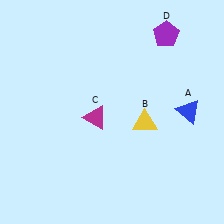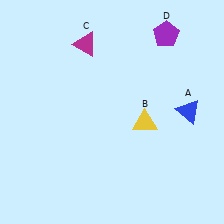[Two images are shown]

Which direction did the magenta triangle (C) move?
The magenta triangle (C) moved up.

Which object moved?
The magenta triangle (C) moved up.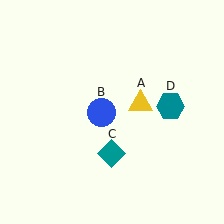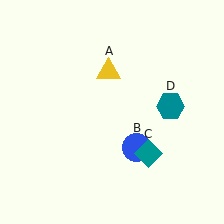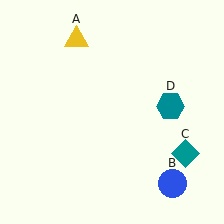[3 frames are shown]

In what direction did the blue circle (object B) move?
The blue circle (object B) moved down and to the right.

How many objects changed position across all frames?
3 objects changed position: yellow triangle (object A), blue circle (object B), teal diamond (object C).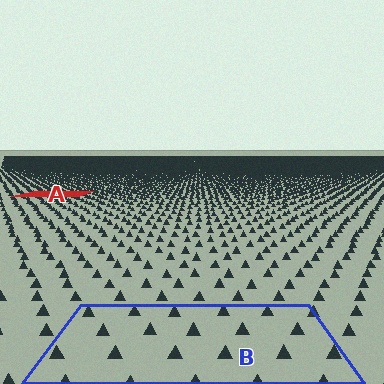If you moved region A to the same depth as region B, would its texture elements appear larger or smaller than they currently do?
They would appear larger. At a closer depth, the same texture elements are projected at a bigger on-screen size.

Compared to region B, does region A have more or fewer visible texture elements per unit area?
Region A has more texture elements per unit area — they are packed more densely because it is farther away.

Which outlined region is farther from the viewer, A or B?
Region A is farther from the viewer — the texture elements inside it appear smaller and more densely packed.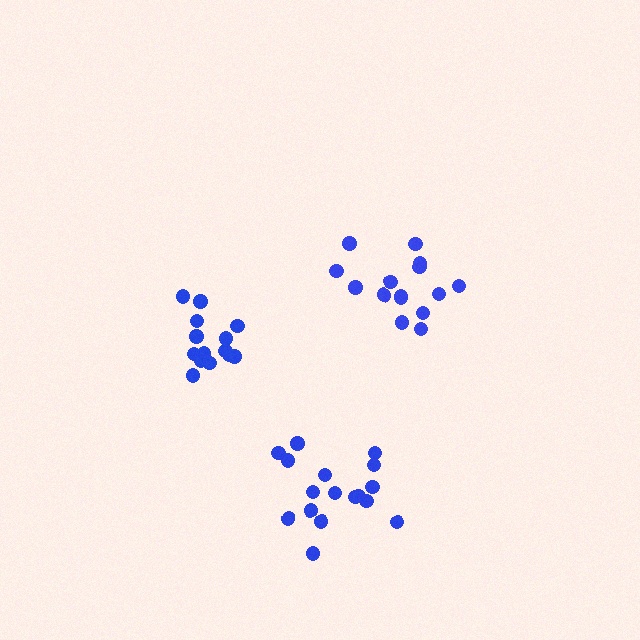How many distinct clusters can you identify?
There are 3 distinct clusters.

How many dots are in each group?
Group 1: 15 dots, Group 2: 17 dots, Group 3: 15 dots (47 total).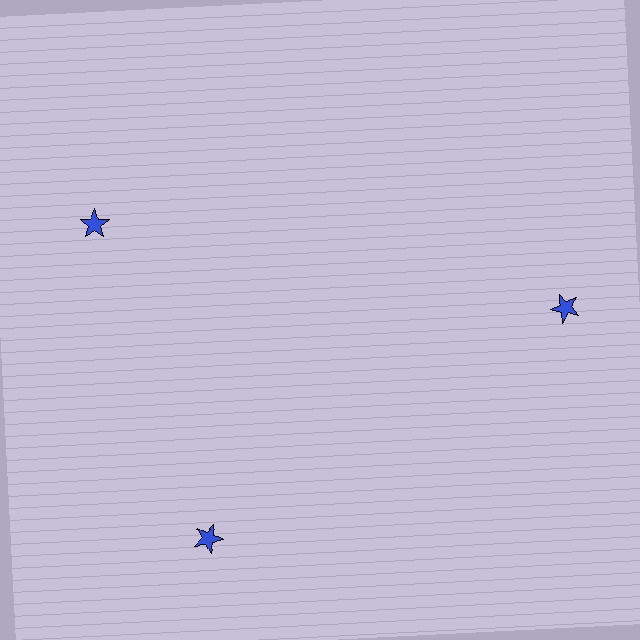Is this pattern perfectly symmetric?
No. The 3 blue stars are arranged in a ring, but one element near the 11 o'clock position is rotated out of alignment along the ring, breaking the 3-fold rotational symmetry.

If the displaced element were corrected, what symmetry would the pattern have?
It would have 3-fold rotational symmetry — the pattern would map onto itself every 120 degrees.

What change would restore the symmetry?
The symmetry would be restored by rotating it back into even spacing with its neighbors so that all 3 stars sit at equal angles and equal distance from the center.